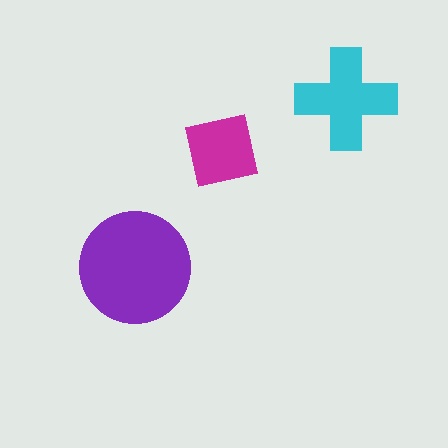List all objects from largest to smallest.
The purple circle, the cyan cross, the magenta square.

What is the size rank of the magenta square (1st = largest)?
3rd.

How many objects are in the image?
There are 3 objects in the image.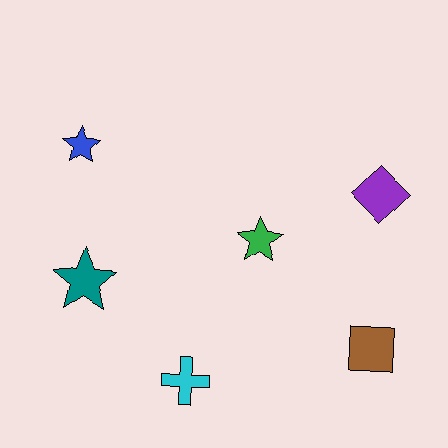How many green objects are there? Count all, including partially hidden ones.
There is 1 green object.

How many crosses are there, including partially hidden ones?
There is 1 cross.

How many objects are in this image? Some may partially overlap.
There are 6 objects.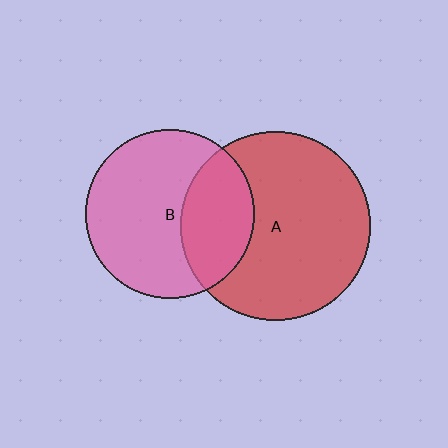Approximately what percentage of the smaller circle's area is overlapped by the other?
Approximately 35%.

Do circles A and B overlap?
Yes.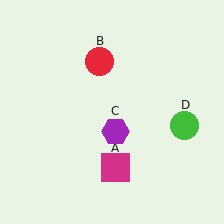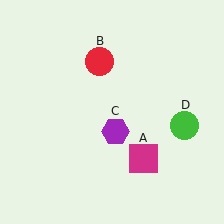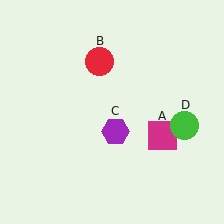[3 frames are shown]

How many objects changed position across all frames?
1 object changed position: magenta square (object A).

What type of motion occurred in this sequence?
The magenta square (object A) rotated counterclockwise around the center of the scene.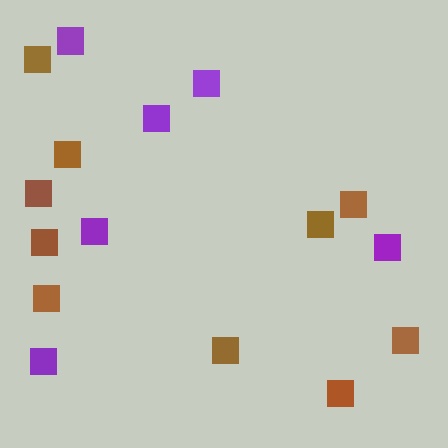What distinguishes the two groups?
There are 2 groups: one group of purple squares (6) and one group of brown squares (10).